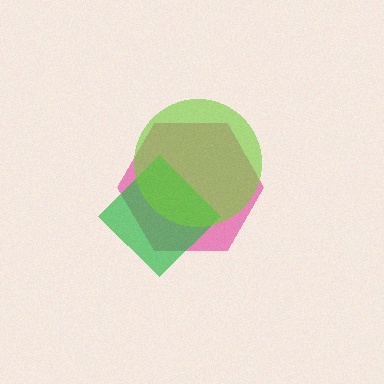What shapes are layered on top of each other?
The layered shapes are: a pink hexagon, a green diamond, a lime circle.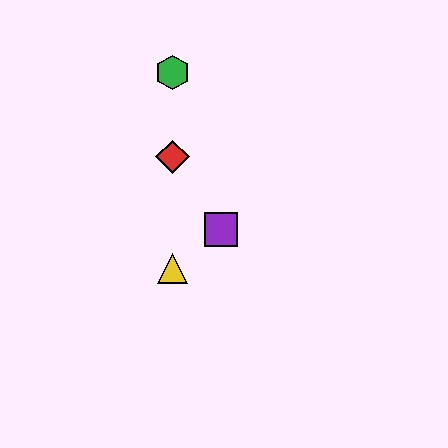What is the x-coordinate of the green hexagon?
The green hexagon is at x≈173.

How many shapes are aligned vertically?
4 shapes (the red diamond, the blue hexagon, the green hexagon, the yellow triangle) are aligned vertically.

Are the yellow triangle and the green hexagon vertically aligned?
Yes, both are at x≈173.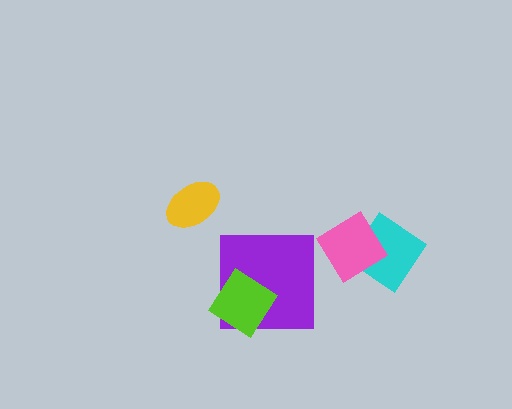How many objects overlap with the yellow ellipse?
0 objects overlap with the yellow ellipse.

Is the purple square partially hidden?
Yes, it is partially covered by another shape.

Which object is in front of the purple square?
The lime diamond is in front of the purple square.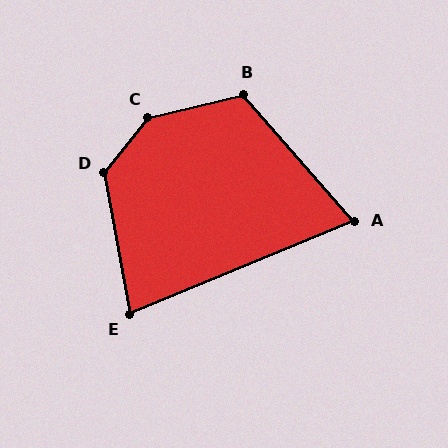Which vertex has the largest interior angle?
C, at approximately 142 degrees.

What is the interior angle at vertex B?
Approximately 118 degrees (obtuse).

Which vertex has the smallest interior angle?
A, at approximately 71 degrees.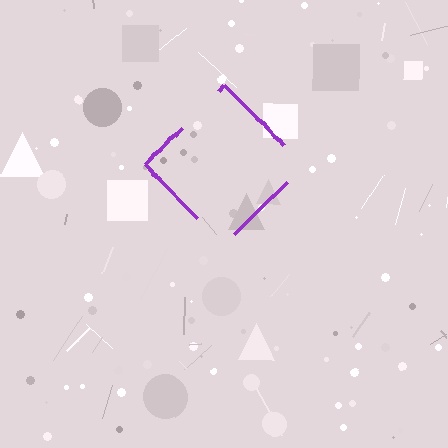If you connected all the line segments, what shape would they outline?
They would outline a diamond.